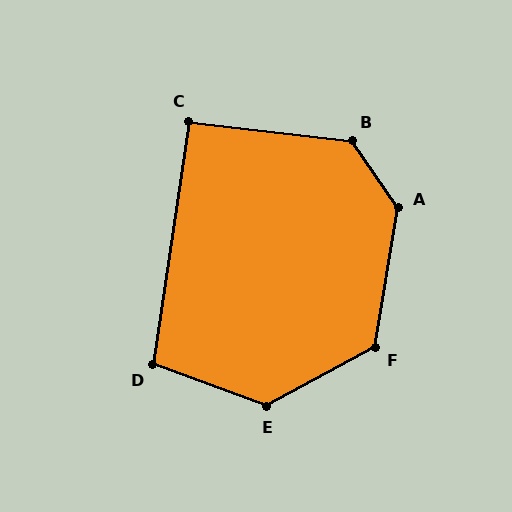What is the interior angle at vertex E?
Approximately 132 degrees (obtuse).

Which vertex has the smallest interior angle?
C, at approximately 92 degrees.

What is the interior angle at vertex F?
Approximately 128 degrees (obtuse).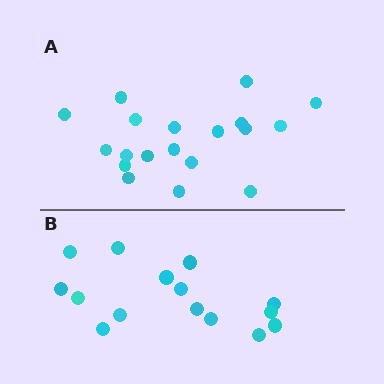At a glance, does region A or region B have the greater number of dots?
Region A (the top region) has more dots.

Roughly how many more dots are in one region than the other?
Region A has about 4 more dots than region B.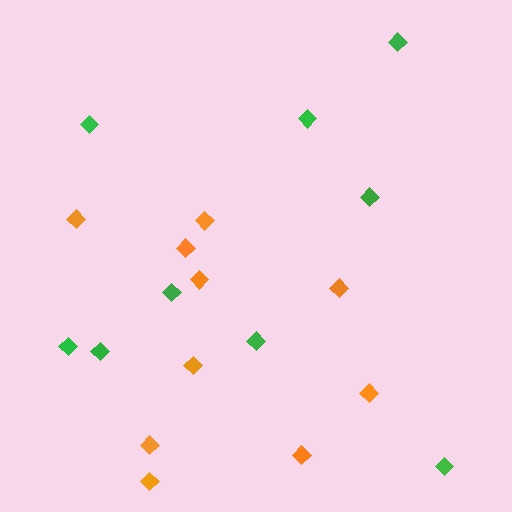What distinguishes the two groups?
There are 2 groups: one group of green diamonds (9) and one group of orange diamonds (10).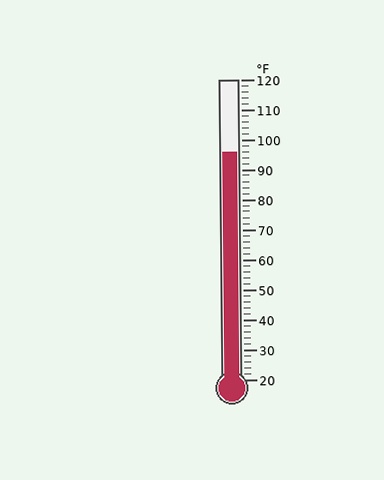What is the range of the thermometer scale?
The thermometer scale ranges from 20°F to 120°F.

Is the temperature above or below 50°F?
The temperature is above 50°F.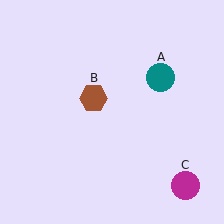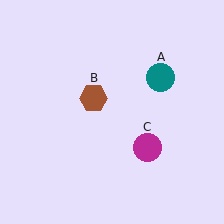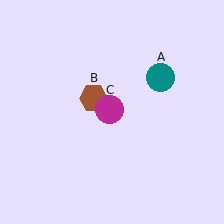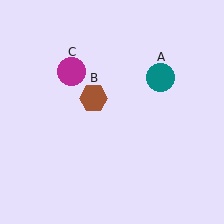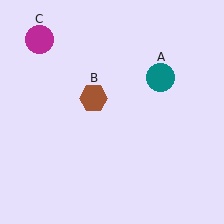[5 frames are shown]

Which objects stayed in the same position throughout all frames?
Teal circle (object A) and brown hexagon (object B) remained stationary.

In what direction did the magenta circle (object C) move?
The magenta circle (object C) moved up and to the left.